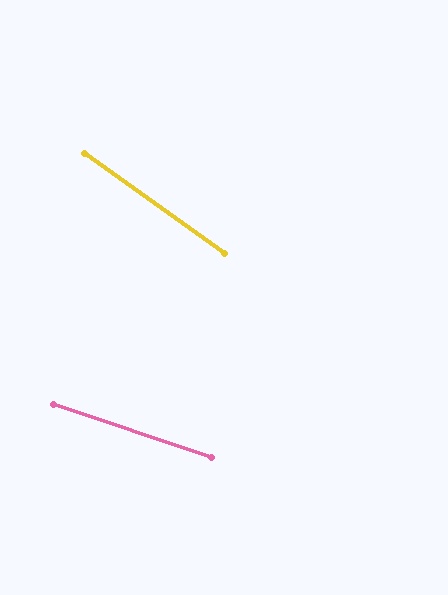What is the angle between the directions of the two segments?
Approximately 17 degrees.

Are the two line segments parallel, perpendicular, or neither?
Neither parallel nor perpendicular — they differ by about 17°.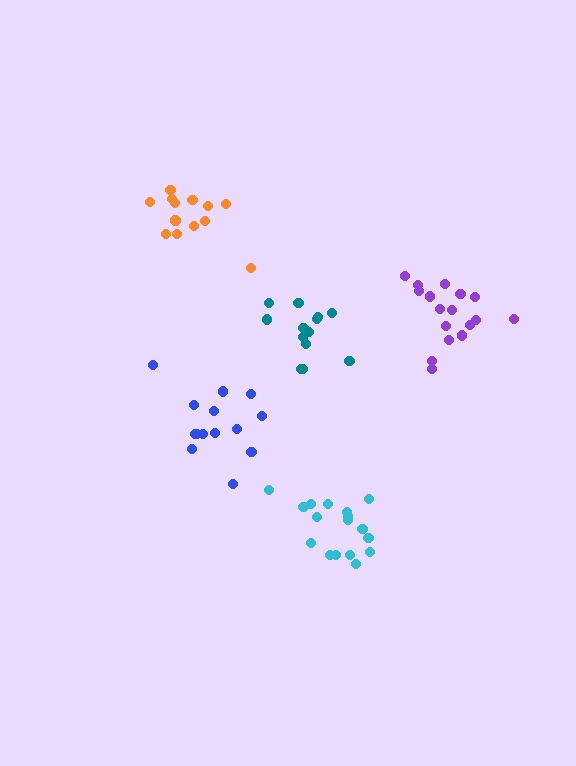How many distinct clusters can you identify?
There are 5 distinct clusters.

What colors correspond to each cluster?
The clusters are colored: cyan, blue, orange, purple, teal.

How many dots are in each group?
Group 1: 18 dots, Group 2: 14 dots, Group 3: 13 dots, Group 4: 17 dots, Group 5: 13 dots (75 total).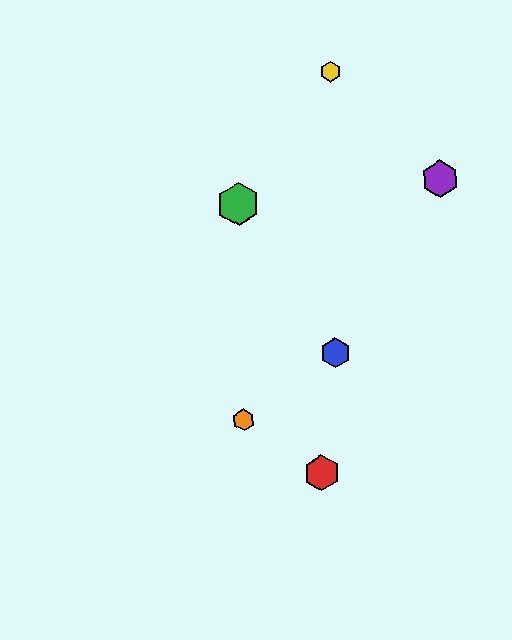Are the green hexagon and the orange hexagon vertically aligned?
Yes, both are at x≈238.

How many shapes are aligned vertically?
2 shapes (the green hexagon, the orange hexagon) are aligned vertically.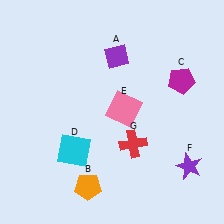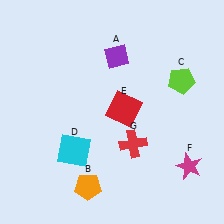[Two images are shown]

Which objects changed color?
C changed from magenta to lime. E changed from pink to red. F changed from purple to magenta.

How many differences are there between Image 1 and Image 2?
There are 3 differences between the two images.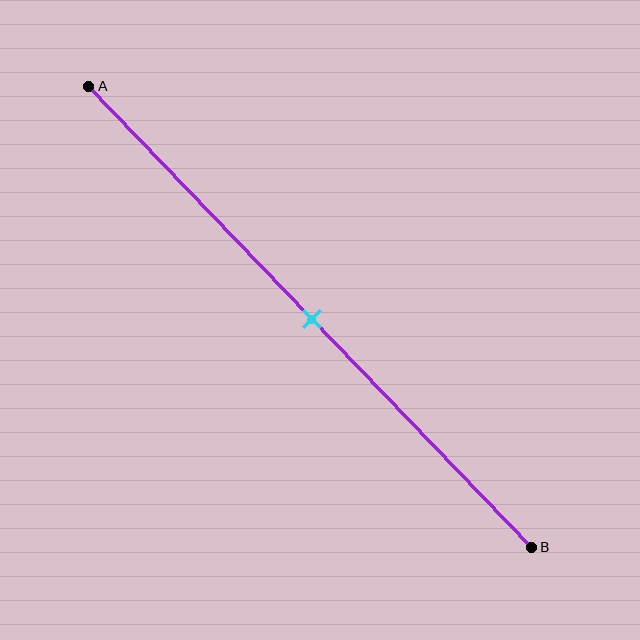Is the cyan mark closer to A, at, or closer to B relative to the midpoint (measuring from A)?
The cyan mark is approximately at the midpoint of segment AB.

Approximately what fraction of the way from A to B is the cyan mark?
The cyan mark is approximately 50% of the way from A to B.